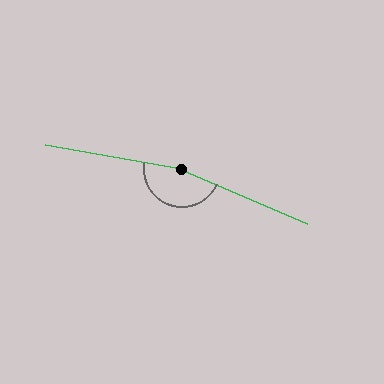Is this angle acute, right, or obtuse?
It is obtuse.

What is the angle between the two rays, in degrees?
Approximately 166 degrees.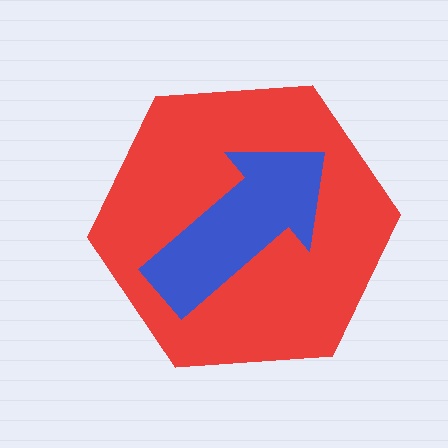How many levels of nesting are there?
2.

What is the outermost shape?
The red hexagon.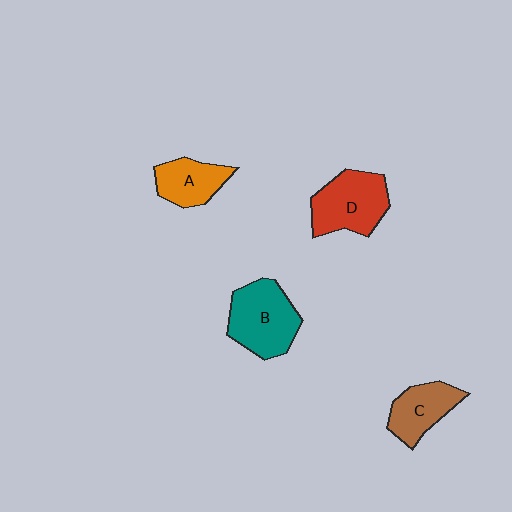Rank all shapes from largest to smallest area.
From largest to smallest: B (teal), D (red), C (brown), A (orange).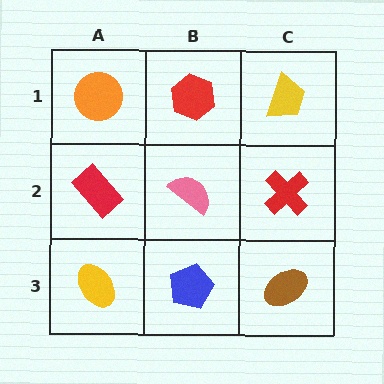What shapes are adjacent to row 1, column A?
A red rectangle (row 2, column A), a red hexagon (row 1, column B).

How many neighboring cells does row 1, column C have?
2.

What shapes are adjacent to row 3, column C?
A red cross (row 2, column C), a blue pentagon (row 3, column B).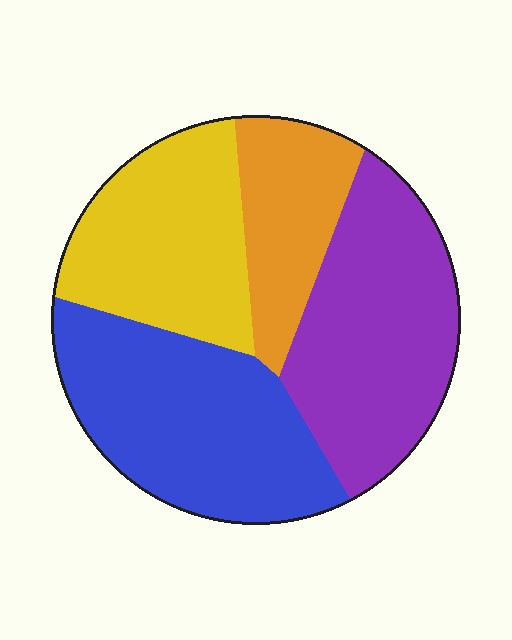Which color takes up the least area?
Orange, at roughly 15%.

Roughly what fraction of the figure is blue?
Blue takes up between a quarter and a half of the figure.